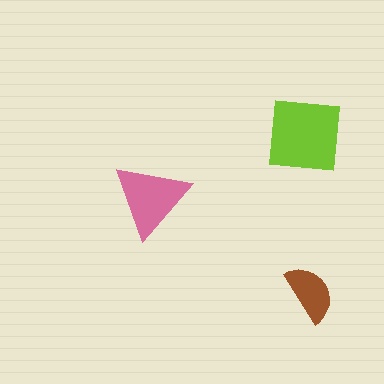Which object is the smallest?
The brown semicircle.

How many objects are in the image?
There are 3 objects in the image.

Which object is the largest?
The lime square.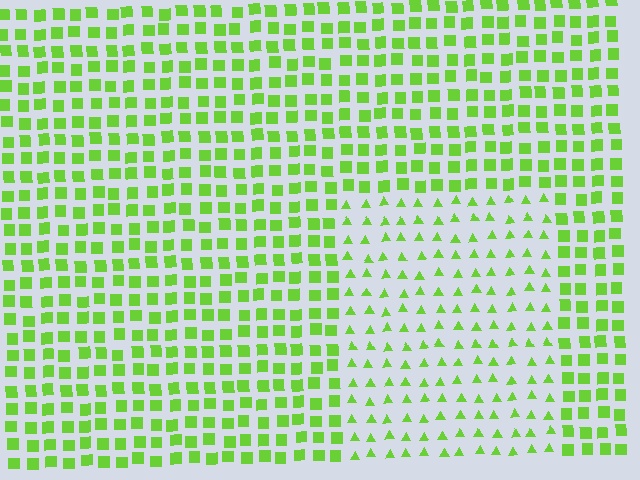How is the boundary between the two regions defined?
The boundary is defined by a change in element shape: triangles inside vs. squares outside. All elements share the same color and spacing.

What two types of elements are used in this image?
The image uses triangles inside the rectangle region and squares outside it.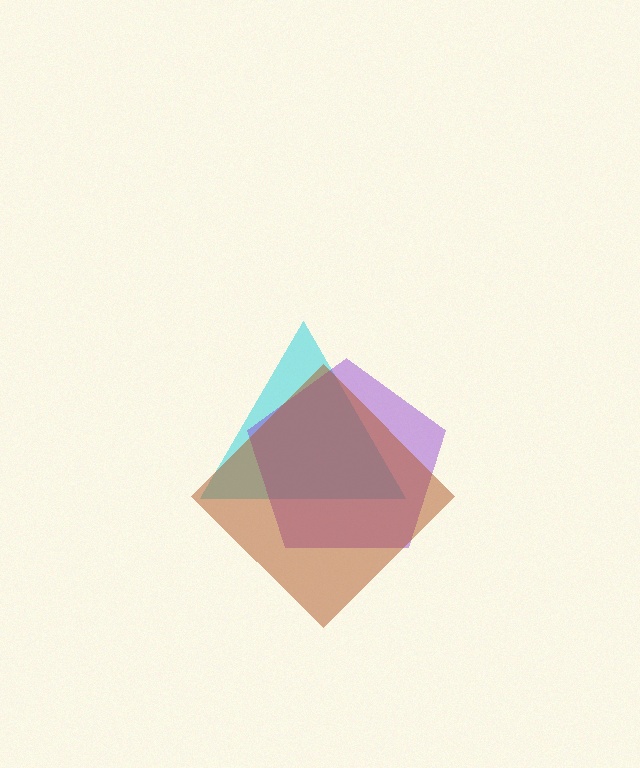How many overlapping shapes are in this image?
There are 3 overlapping shapes in the image.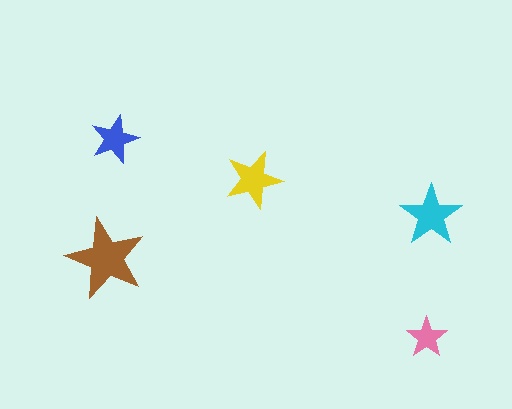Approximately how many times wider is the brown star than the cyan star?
About 1.5 times wider.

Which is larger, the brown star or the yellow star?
The brown one.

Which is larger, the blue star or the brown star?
The brown one.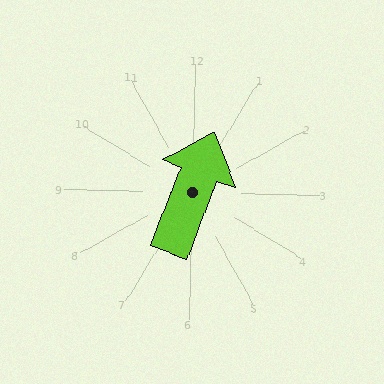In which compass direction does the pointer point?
North.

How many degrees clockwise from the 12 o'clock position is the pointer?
Approximately 20 degrees.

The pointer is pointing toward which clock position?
Roughly 1 o'clock.